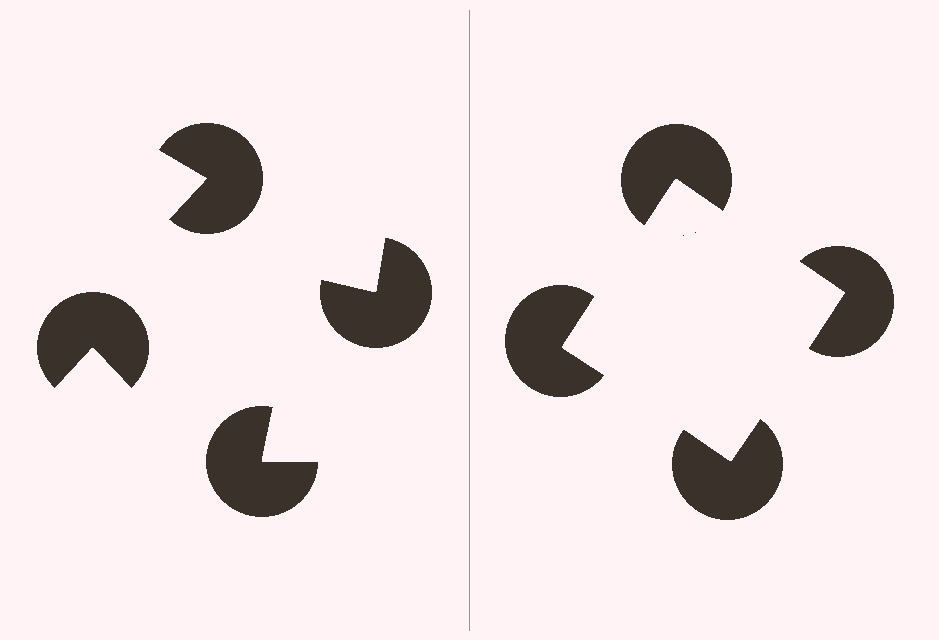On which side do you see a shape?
An illusory square appears on the right side. On the left side the wedge cuts are rotated, so no coherent shape forms.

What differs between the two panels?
The pac-man discs are positioned identically on both sides; only the wedge orientations differ. On the right they align to a square; on the left they are misaligned.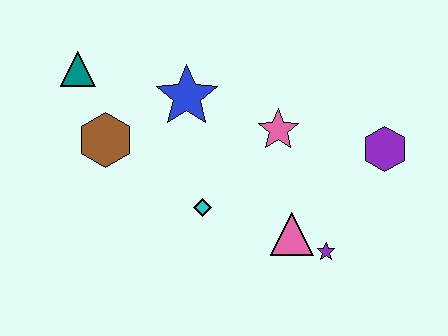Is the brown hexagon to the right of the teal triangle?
Yes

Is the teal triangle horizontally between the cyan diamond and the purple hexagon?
No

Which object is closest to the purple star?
The pink triangle is closest to the purple star.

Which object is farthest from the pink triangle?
The teal triangle is farthest from the pink triangle.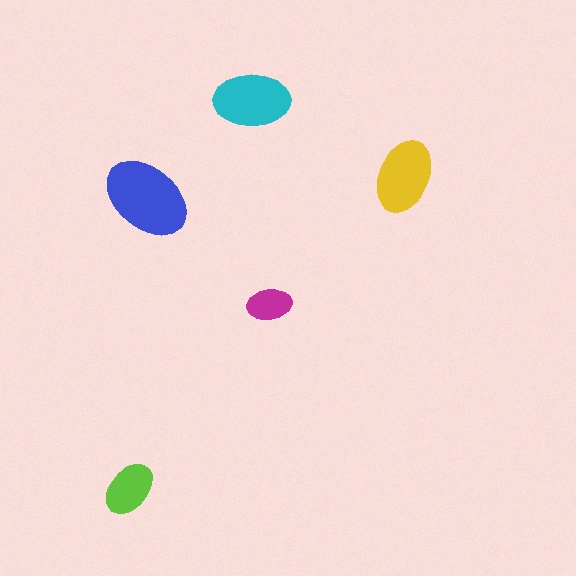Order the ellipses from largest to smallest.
the blue one, the cyan one, the yellow one, the lime one, the magenta one.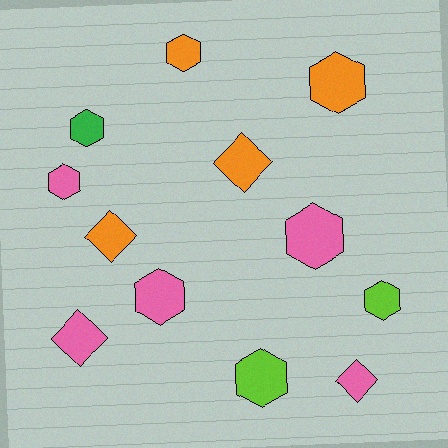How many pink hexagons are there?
There are 3 pink hexagons.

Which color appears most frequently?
Pink, with 5 objects.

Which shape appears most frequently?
Hexagon, with 8 objects.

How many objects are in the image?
There are 12 objects.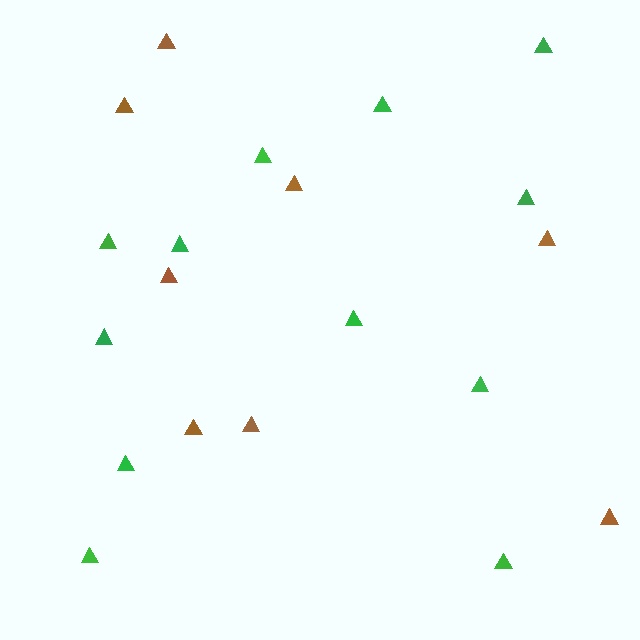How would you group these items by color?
There are 2 groups: one group of brown triangles (8) and one group of green triangles (12).